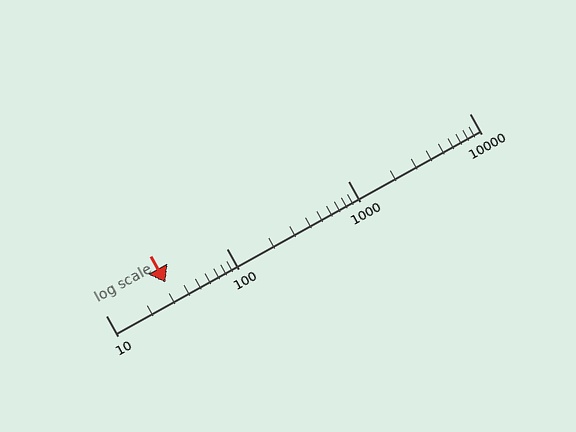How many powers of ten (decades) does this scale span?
The scale spans 3 decades, from 10 to 10000.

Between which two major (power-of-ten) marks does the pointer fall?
The pointer is between 10 and 100.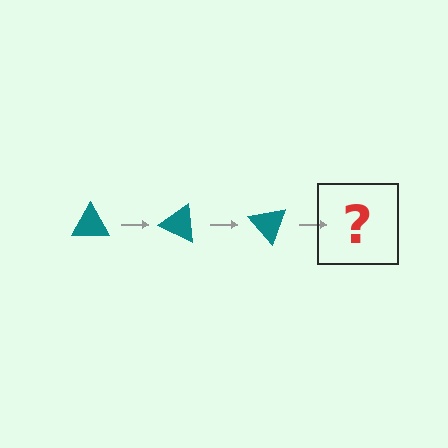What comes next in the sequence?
The next element should be a teal triangle rotated 75 degrees.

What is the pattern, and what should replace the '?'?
The pattern is that the triangle rotates 25 degrees each step. The '?' should be a teal triangle rotated 75 degrees.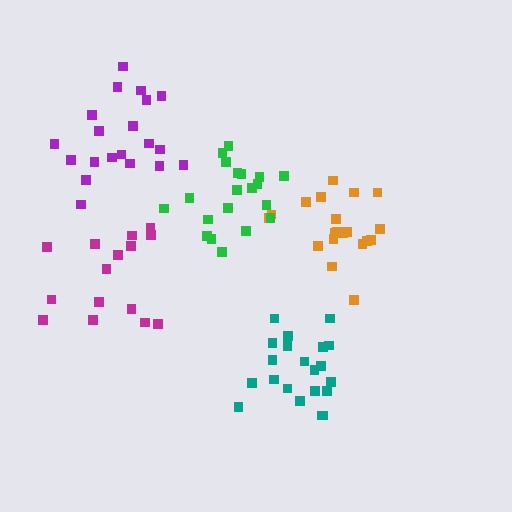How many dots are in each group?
Group 1: 20 dots, Group 2: 15 dots, Group 3: 21 dots, Group 4: 20 dots, Group 5: 20 dots (96 total).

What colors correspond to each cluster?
The clusters are colored: purple, magenta, teal, orange, green.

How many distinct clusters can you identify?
There are 5 distinct clusters.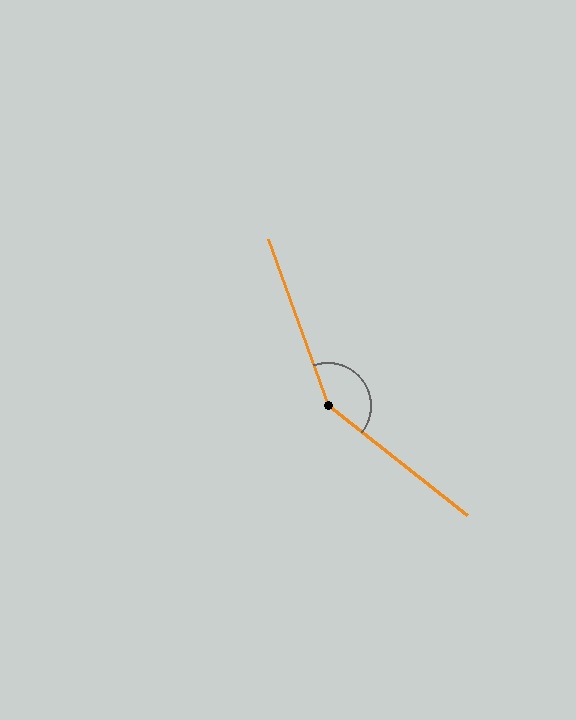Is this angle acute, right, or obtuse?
It is obtuse.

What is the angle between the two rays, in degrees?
Approximately 148 degrees.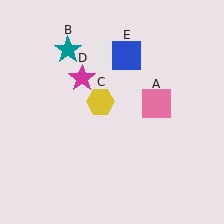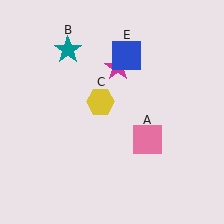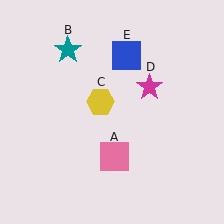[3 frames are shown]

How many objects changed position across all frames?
2 objects changed position: pink square (object A), magenta star (object D).